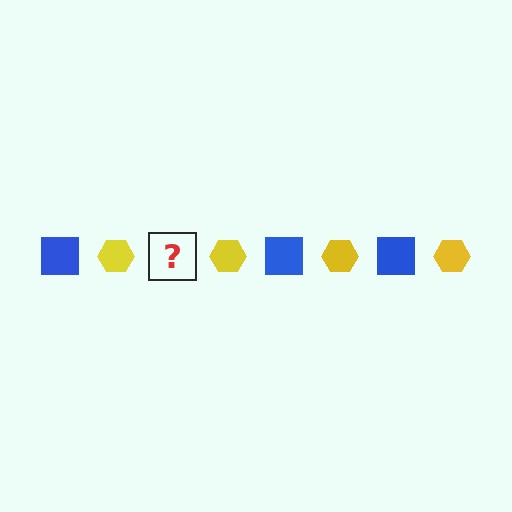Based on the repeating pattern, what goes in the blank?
The blank should be a blue square.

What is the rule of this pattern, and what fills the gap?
The rule is that the pattern alternates between blue square and yellow hexagon. The gap should be filled with a blue square.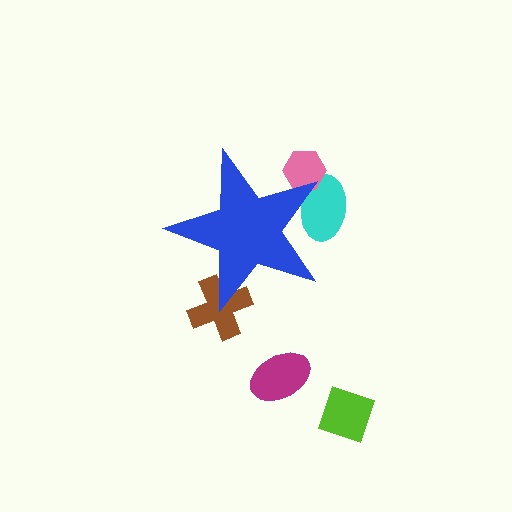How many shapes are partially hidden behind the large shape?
3 shapes are partially hidden.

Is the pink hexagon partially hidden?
Yes, the pink hexagon is partially hidden behind the blue star.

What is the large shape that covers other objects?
A blue star.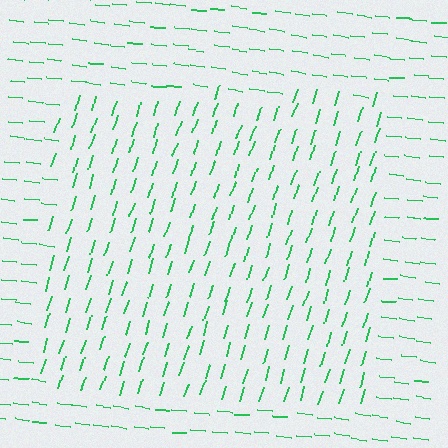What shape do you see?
I see a rectangle.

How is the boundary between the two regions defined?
The boundary is defined purely by a change in line orientation (approximately 79 degrees difference). All lines are the same color and thickness.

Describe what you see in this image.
The image is filled with small green line segments. A rectangle region in the image has lines oriented differently from the surrounding lines, creating a visible texture boundary.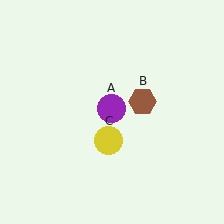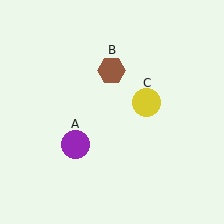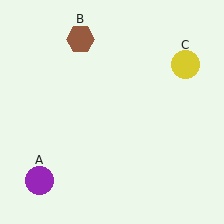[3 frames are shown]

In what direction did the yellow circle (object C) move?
The yellow circle (object C) moved up and to the right.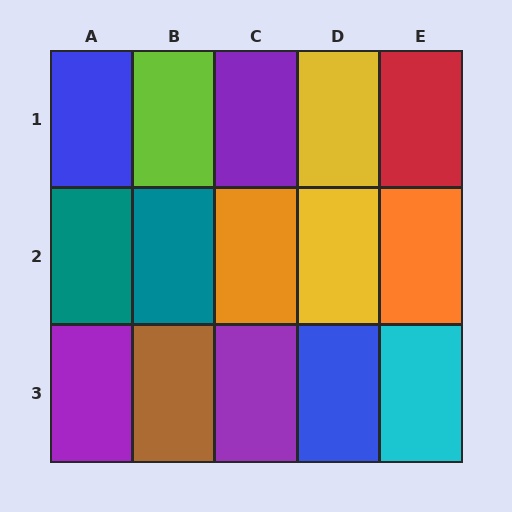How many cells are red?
1 cell is red.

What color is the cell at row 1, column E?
Red.